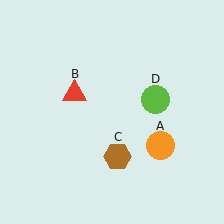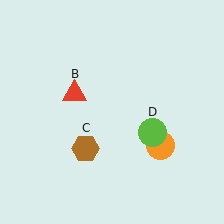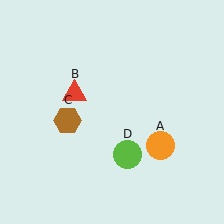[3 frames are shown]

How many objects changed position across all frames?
2 objects changed position: brown hexagon (object C), lime circle (object D).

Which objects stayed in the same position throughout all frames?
Orange circle (object A) and red triangle (object B) remained stationary.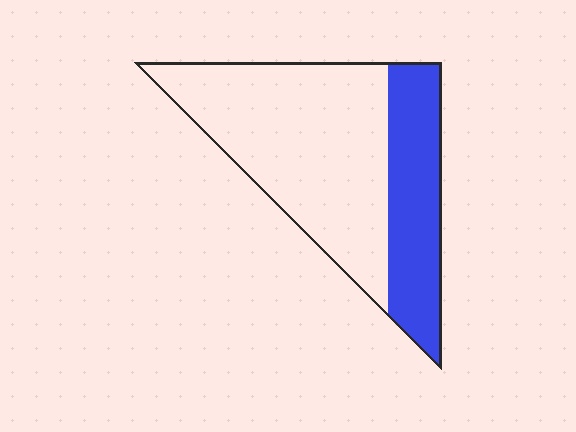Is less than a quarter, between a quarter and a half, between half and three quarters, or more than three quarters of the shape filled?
Between a quarter and a half.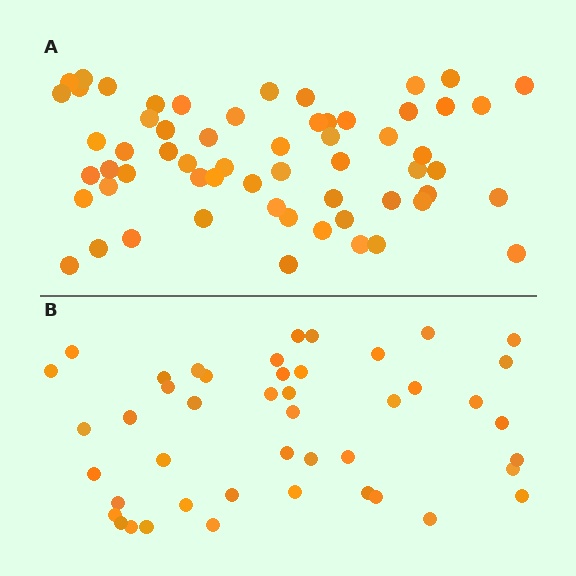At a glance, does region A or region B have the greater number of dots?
Region A (the top region) has more dots.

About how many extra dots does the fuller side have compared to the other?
Region A has approximately 15 more dots than region B.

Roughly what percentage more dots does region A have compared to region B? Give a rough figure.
About 35% more.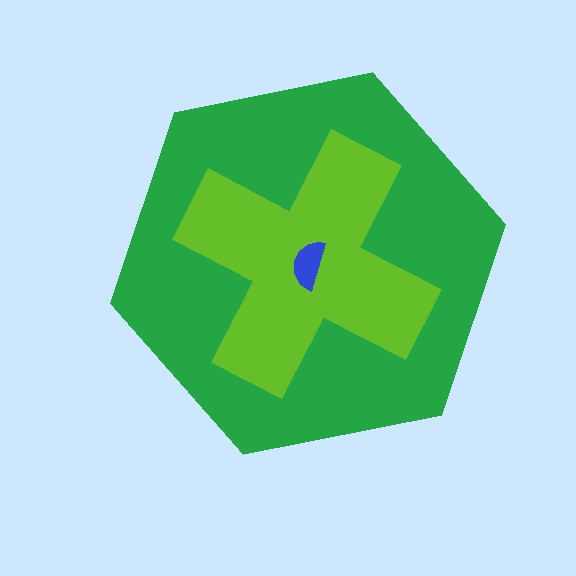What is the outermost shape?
The green hexagon.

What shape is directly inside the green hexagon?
The lime cross.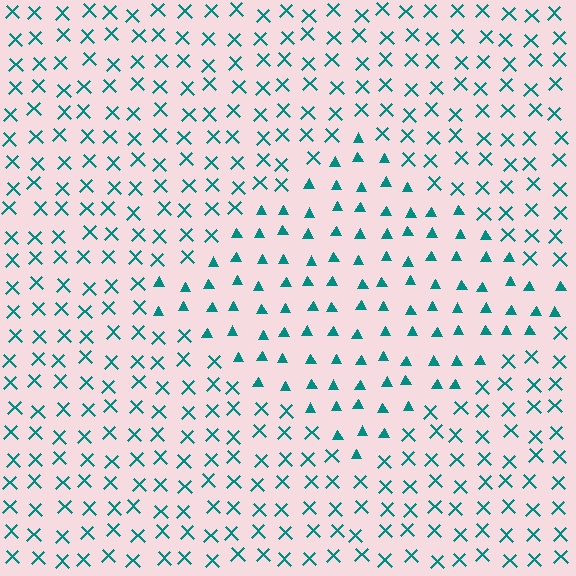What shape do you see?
I see a diamond.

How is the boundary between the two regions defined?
The boundary is defined by a change in element shape: triangles inside vs. X marks outside. All elements share the same color and spacing.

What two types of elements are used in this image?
The image uses triangles inside the diamond region and X marks outside it.